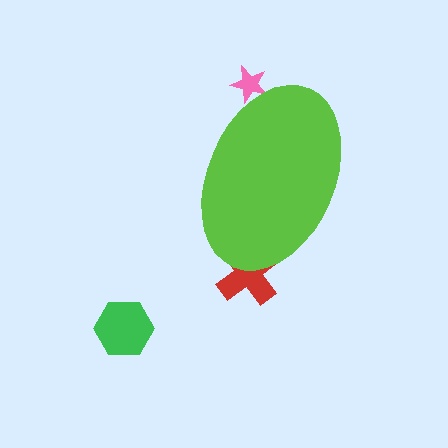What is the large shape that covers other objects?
A lime ellipse.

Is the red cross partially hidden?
Yes, the red cross is partially hidden behind the lime ellipse.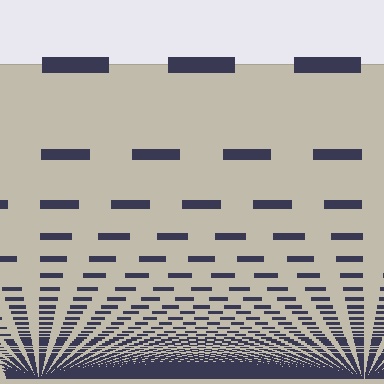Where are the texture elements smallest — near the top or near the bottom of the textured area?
Near the bottom.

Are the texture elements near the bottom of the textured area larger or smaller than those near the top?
Smaller. The gradient is inverted — elements near the bottom are smaller and denser.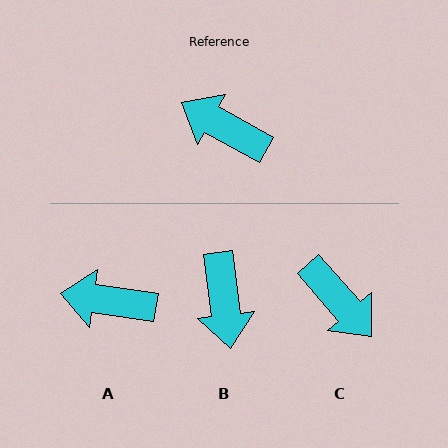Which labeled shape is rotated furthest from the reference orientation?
C, about 161 degrees away.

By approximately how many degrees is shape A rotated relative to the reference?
Approximately 21 degrees counter-clockwise.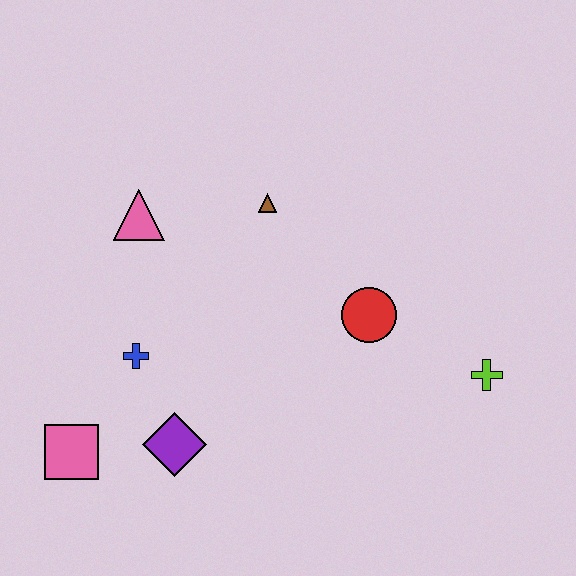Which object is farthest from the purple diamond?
The lime cross is farthest from the purple diamond.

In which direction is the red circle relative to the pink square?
The red circle is to the right of the pink square.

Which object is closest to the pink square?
The purple diamond is closest to the pink square.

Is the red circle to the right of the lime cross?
No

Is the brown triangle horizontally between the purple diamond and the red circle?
Yes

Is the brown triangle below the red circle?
No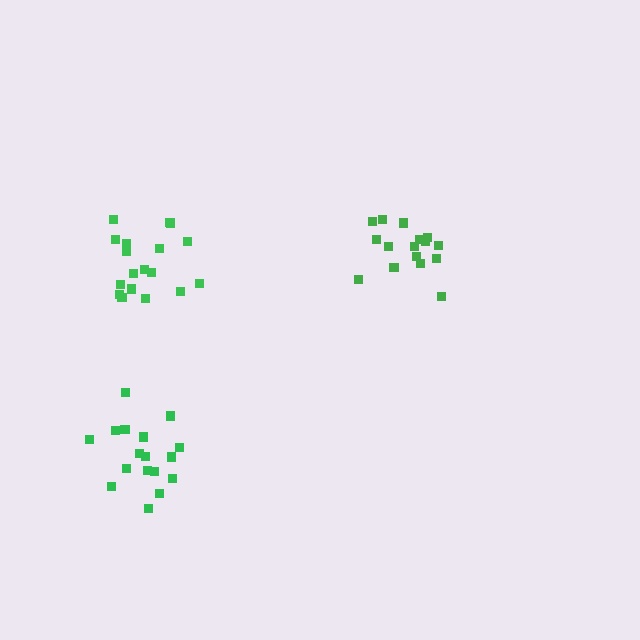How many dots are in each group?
Group 1: 18 dots, Group 2: 16 dots, Group 3: 17 dots (51 total).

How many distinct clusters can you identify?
There are 3 distinct clusters.